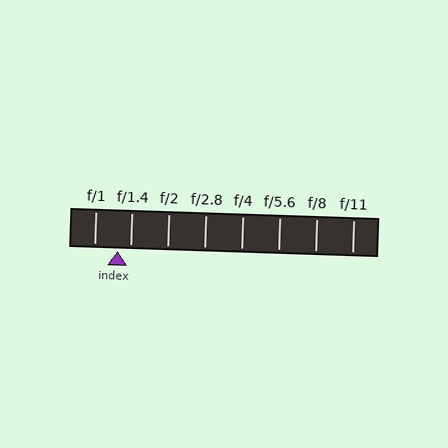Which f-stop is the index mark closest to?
The index mark is closest to f/1.4.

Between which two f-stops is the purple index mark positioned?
The index mark is between f/1 and f/1.4.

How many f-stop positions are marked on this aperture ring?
There are 8 f-stop positions marked.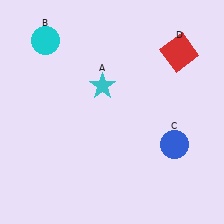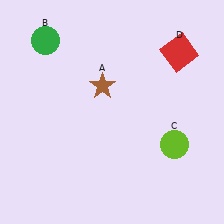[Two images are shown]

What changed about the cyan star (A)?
In Image 1, A is cyan. In Image 2, it changed to brown.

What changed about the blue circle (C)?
In Image 1, C is blue. In Image 2, it changed to lime.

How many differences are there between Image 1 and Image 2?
There are 3 differences between the two images.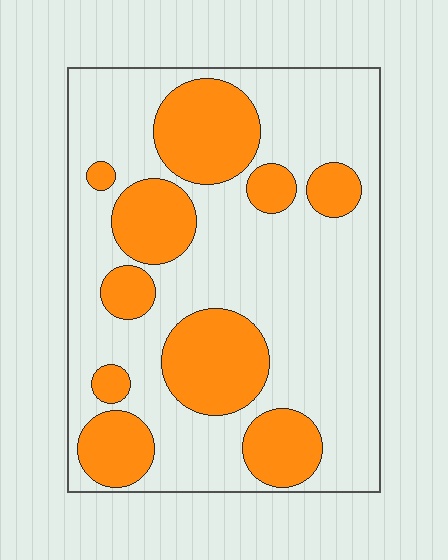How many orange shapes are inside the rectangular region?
10.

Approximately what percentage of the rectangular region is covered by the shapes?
Approximately 30%.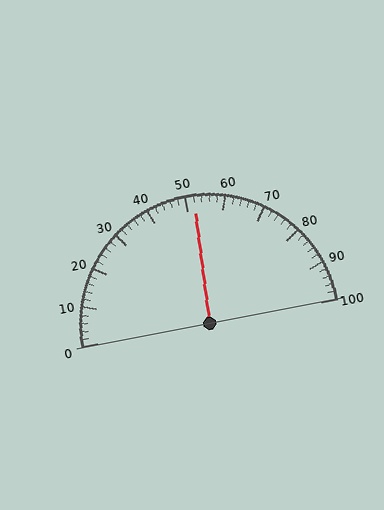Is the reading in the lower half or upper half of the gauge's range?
The reading is in the upper half of the range (0 to 100).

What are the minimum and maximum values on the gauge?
The gauge ranges from 0 to 100.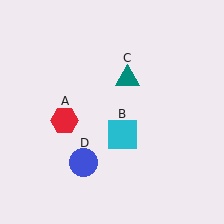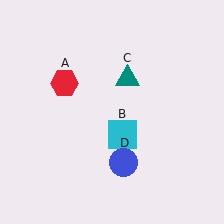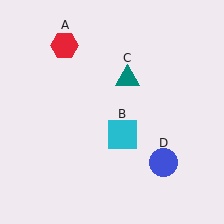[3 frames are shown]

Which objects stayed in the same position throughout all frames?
Cyan square (object B) and teal triangle (object C) remained stationary.